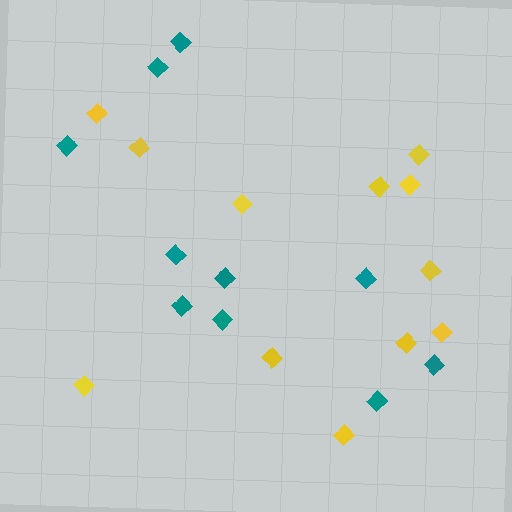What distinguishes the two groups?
There are 2 groups: one group of yellow diamonds (12) and one group of teal diamonds (10).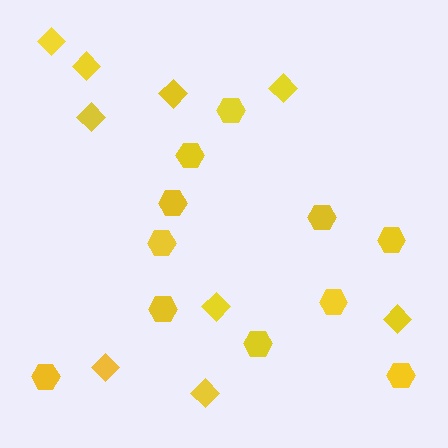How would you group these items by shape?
There are 2 groups: one group of diamonds (9) and one group of hexagons (11).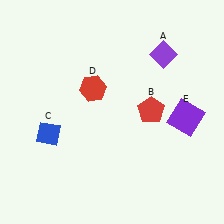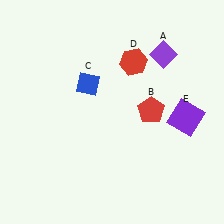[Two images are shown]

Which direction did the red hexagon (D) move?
The red hexagon (D) moved right.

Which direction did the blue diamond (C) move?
The blue diamond (C) moved up.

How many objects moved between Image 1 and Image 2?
2 objects moved between the two images.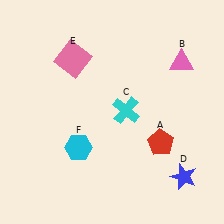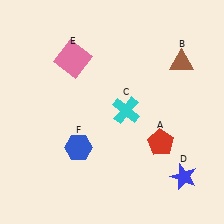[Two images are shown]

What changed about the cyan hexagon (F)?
In Image 1, F is cyan. In Image 2, it changed to blue.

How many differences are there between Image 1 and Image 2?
There are 2 differences between the two images.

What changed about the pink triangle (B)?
In Image 1, B is pink. In Image 2, it changed to brown.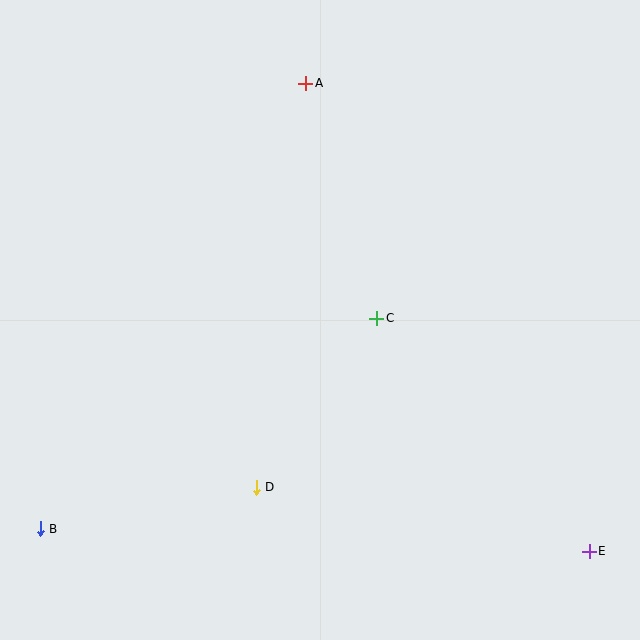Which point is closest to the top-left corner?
Point A is closest to the top-left corner.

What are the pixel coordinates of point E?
Point E is at (589, 551).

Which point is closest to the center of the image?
Point C at (377, 318) is closest to the center.